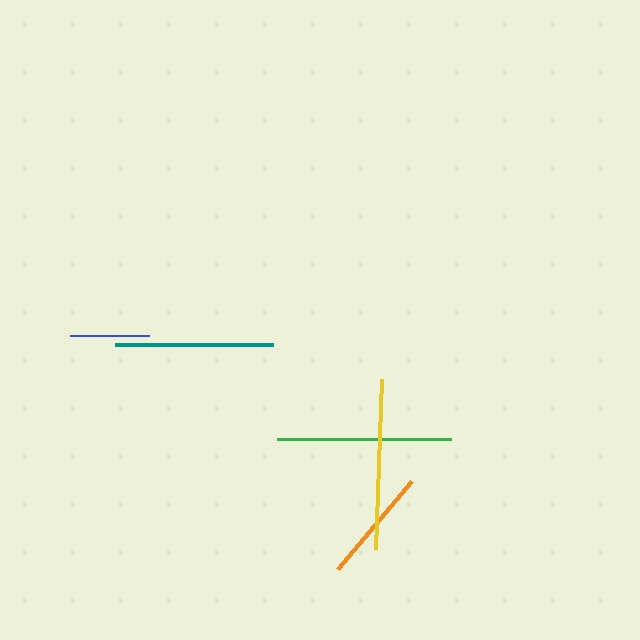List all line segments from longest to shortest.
From longest to shortest: green, yellow, teal, orange, blue.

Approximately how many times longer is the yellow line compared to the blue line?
The yellow line is approximately 2.2 times the length of the blue line.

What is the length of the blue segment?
The blue segment is approximately 78 pixels long.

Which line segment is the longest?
The green line is the longest at approximately 174 pixels.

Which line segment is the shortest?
The blue line is the shortest at approximately 78 pixels.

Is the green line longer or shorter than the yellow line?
The green line is longer than the yellow line.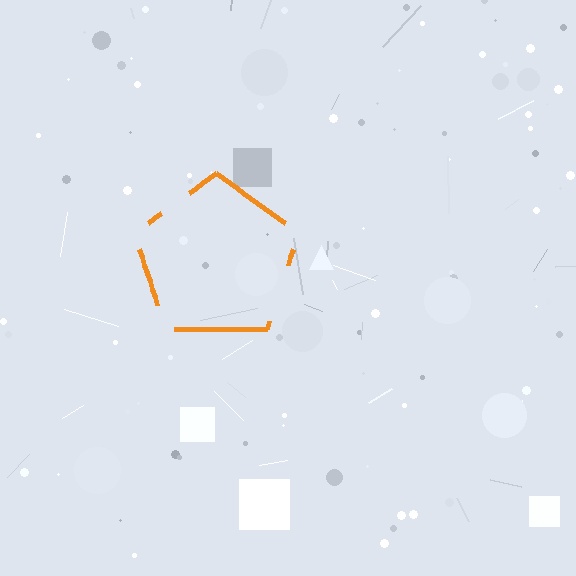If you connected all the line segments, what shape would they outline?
They would outline a pentagon.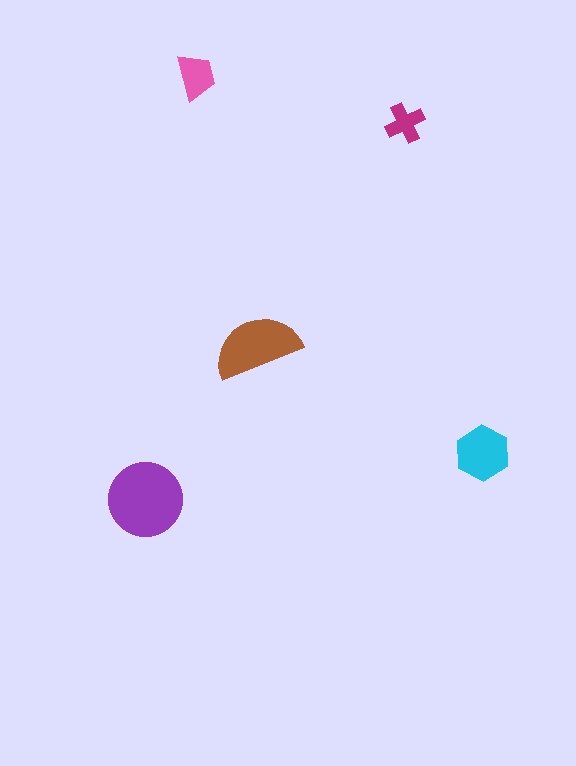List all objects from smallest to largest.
The magenta cross, the pink trapezoid, the cyan hexagon, the brown semicircle, the purple circle.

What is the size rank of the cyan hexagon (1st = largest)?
3rd.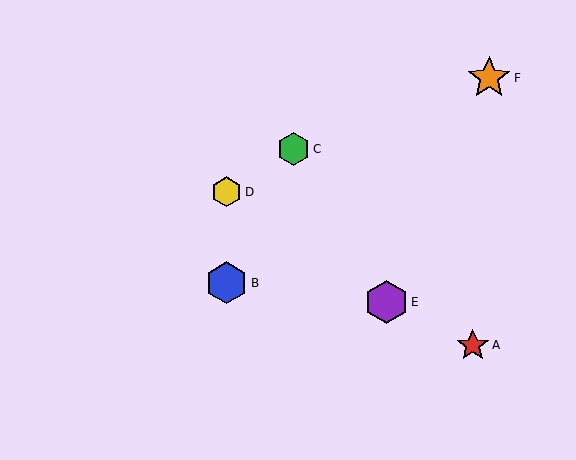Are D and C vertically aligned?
No, D is at x≈227 and C is at x≈294.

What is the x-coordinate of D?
Object D is at x≈227.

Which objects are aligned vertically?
Objects B, D are aligned vertically.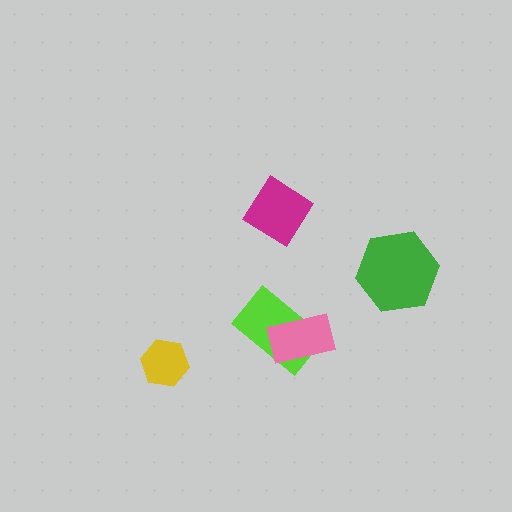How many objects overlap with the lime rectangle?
1 object overlaps with the lime rectangle.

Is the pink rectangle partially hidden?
No, no other shape covers it.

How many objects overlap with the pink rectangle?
1 object overlaps with the pink rectangle.